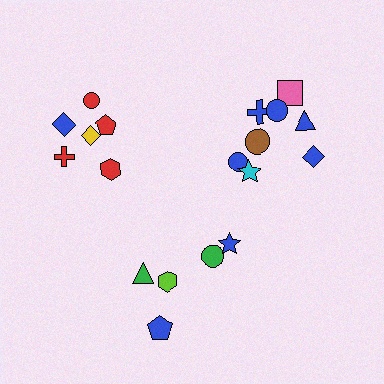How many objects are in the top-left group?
There are 6 objects.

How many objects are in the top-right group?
There are 8 objects.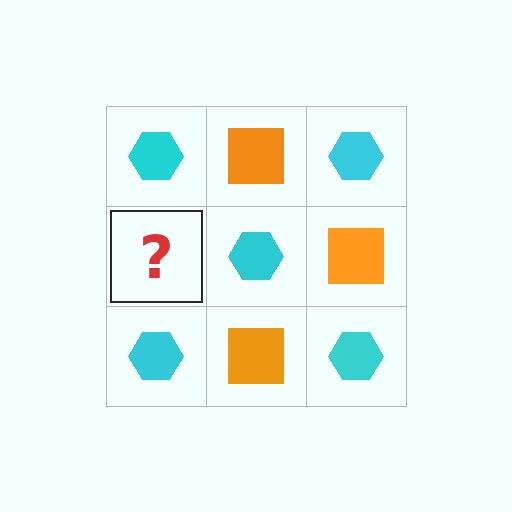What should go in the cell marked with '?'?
The missing cell should contain an orange square.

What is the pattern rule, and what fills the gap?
The rule is that it alternates cyan hexagon and orange square in a checkerboard pattern. The gap should be filled with an orange square.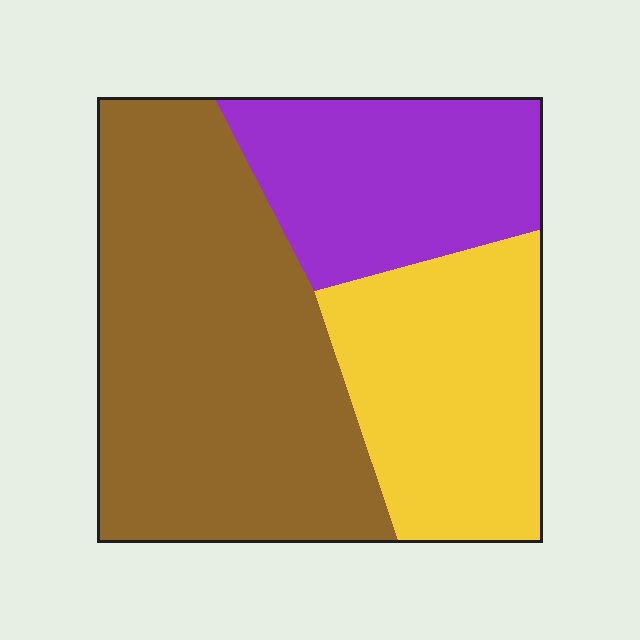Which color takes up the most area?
Brown, at roughly 50%.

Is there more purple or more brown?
Brown.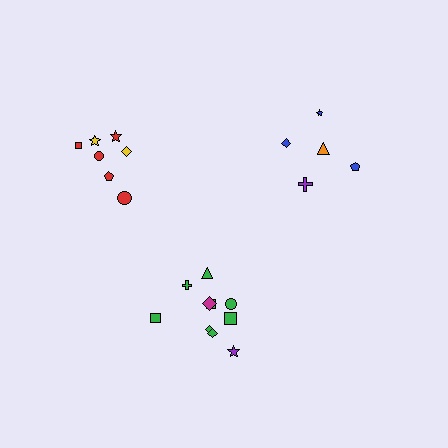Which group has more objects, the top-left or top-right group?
The top-left group.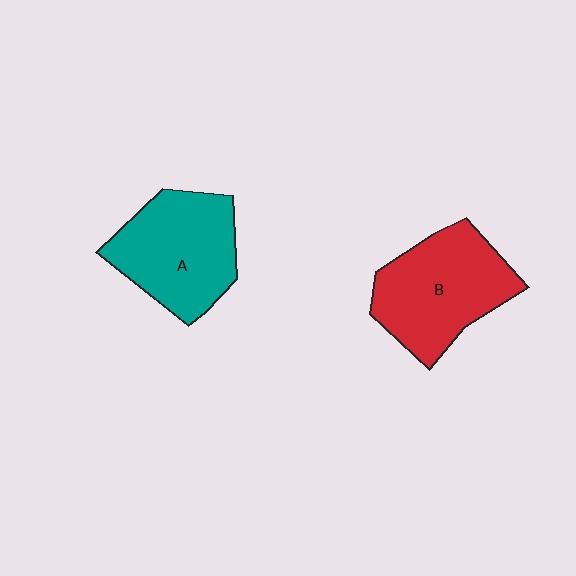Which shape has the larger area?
Shape B (red).